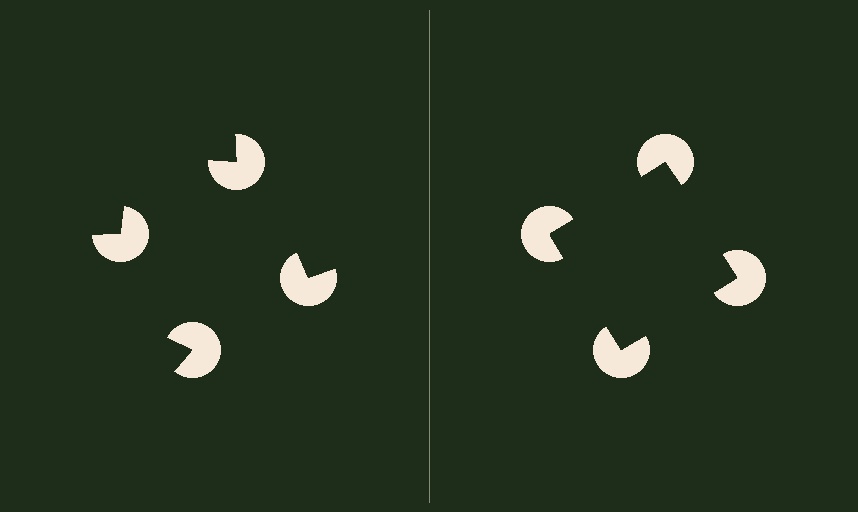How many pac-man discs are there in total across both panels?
8 — 4 on each side.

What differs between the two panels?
The pac-man discs are positioned identically on both sides; only the wedge orientations differ. On the right they align to a square; on the left they are misaligned.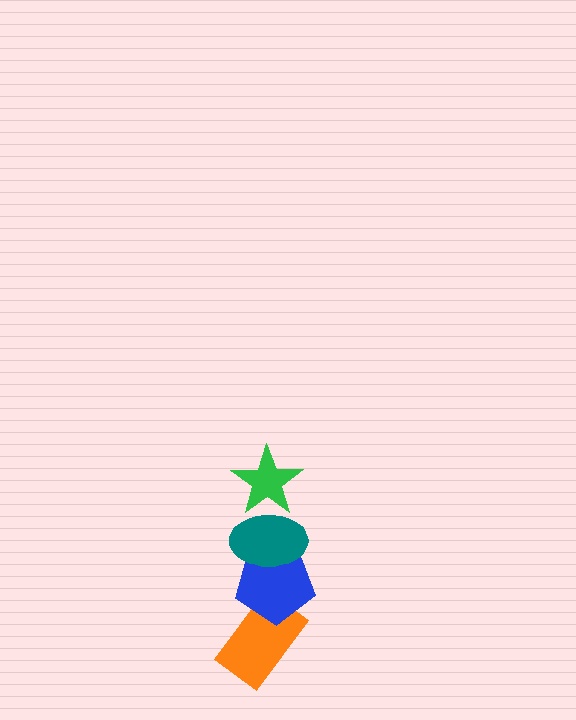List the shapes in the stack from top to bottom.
From top to bottom: the green star, the teal ellipse, the blue pentagon, the orange rectangle.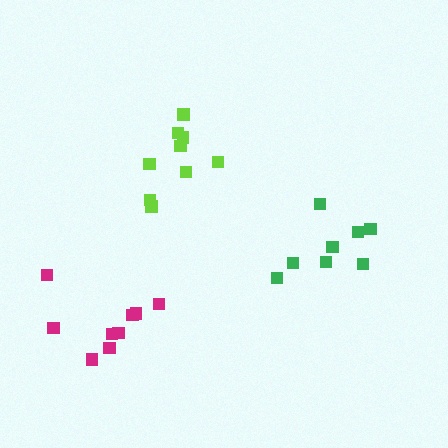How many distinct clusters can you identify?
There are 3 distinct clusters.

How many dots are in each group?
Group 1: 9 dots, Group 2: 8 dots, Group 3: 9 dots (26 total).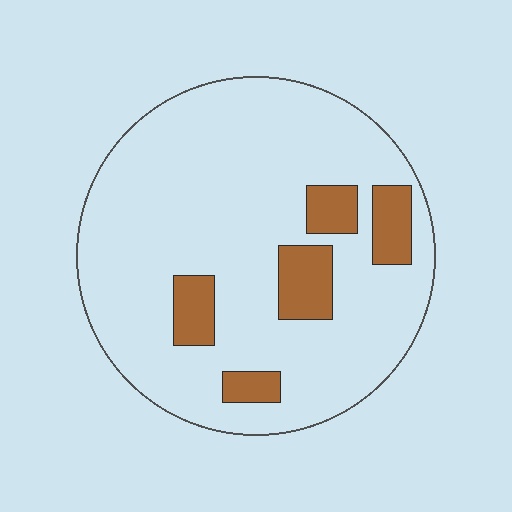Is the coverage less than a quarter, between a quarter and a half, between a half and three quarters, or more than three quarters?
Less than a quarter.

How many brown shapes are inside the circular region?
5.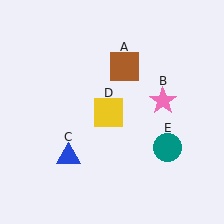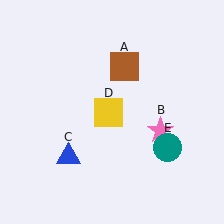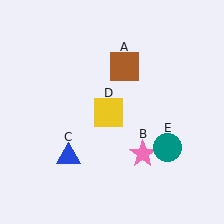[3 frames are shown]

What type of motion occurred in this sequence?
The pink star (object B) rotated clockwise around the center of the scene.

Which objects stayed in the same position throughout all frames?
Brown square (object A) and blue triangle (object C) and yellow square (object D) and teal circle (object E) remained stationary.